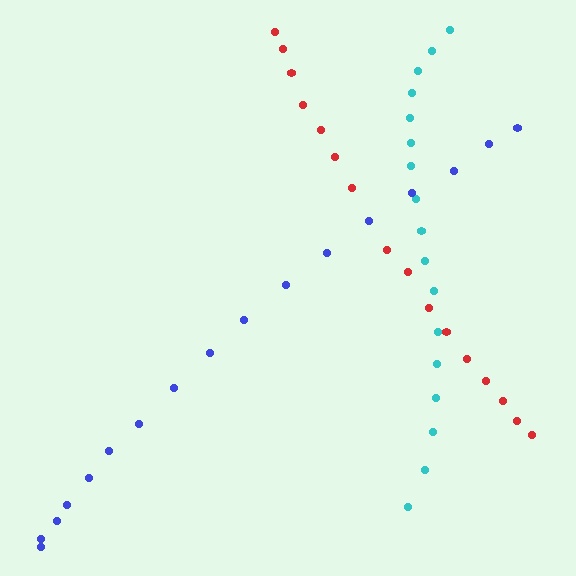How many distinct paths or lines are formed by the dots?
There are 3 distinct paths.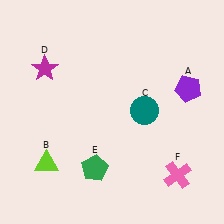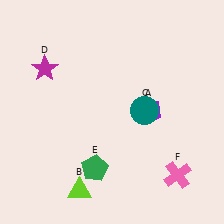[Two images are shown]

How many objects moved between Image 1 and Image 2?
2 objects moved between the two images.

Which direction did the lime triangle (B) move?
The lime triangle (B) moved right.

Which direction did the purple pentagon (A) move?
The purple pentagon (A) moved left.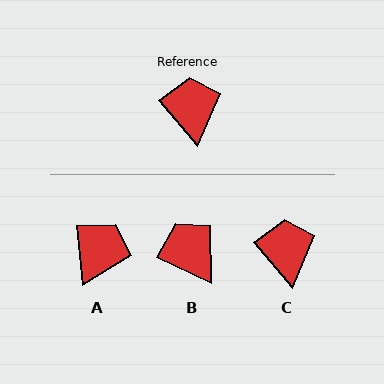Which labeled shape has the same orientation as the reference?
C.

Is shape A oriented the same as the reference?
No, it is off by about 36 degrees.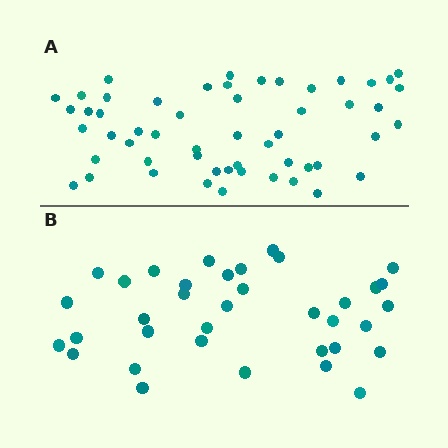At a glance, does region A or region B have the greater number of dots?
Region A (the top region) has more dots.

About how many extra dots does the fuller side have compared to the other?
Region A has approximately 20 more dots than region B.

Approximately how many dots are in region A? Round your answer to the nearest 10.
About 50 dots. (The exact count is 54, which rounds to 50.)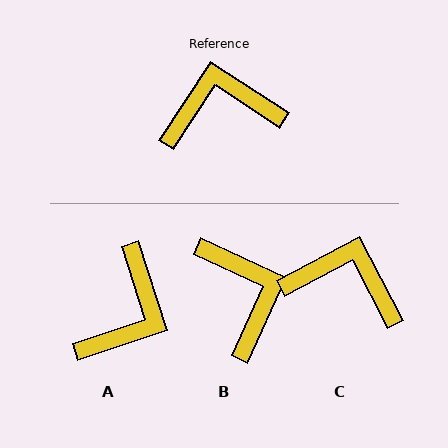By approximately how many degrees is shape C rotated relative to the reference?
Approximately 29 degrees clockwise.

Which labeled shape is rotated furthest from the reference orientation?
A, about 129 degrees away.